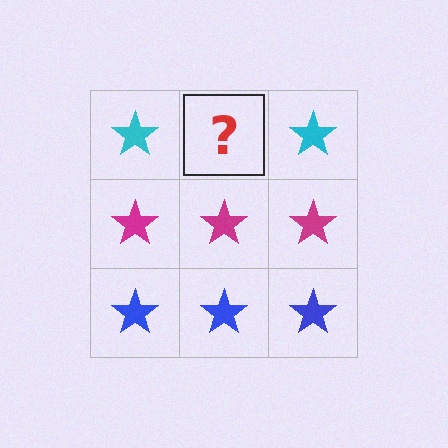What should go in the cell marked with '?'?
The missing cell should contain a cyan star.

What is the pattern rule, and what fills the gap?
The rule is that each row has a consistent color. The gap should be filled with a cyan star.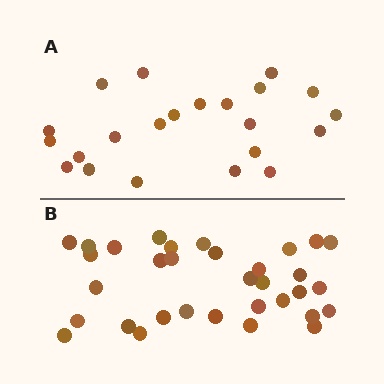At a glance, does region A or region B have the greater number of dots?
Region B (the bottom region) has more dots.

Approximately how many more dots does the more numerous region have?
Region B has roughly 12 or so more dots than region A.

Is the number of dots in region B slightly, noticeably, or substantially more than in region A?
Region B has substantially more. The ratio is roughly 1.5 to 1.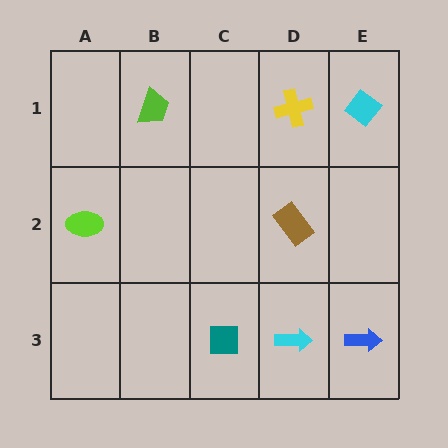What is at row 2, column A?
A lime ellipse.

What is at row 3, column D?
A cyan arrow.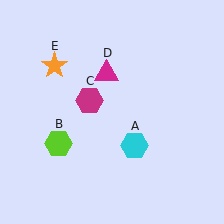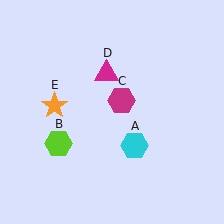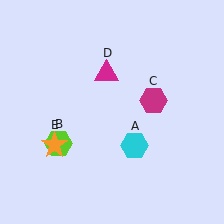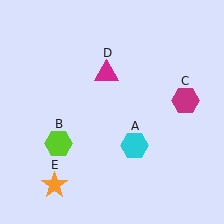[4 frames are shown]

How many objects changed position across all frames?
2 objects changed position: magenta hexagon (object C), orange star (object E).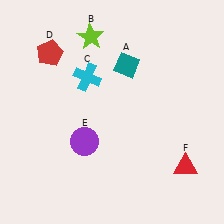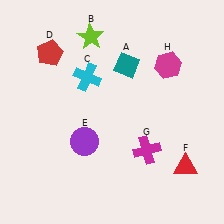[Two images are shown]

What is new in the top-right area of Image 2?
A magenta hexagon (H) was added in the top-right area of Image 2.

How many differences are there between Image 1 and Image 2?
There are 2 differences between the two images.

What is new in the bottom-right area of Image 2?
A magenta cross (G) was added in the bottom-right area of Image 2.